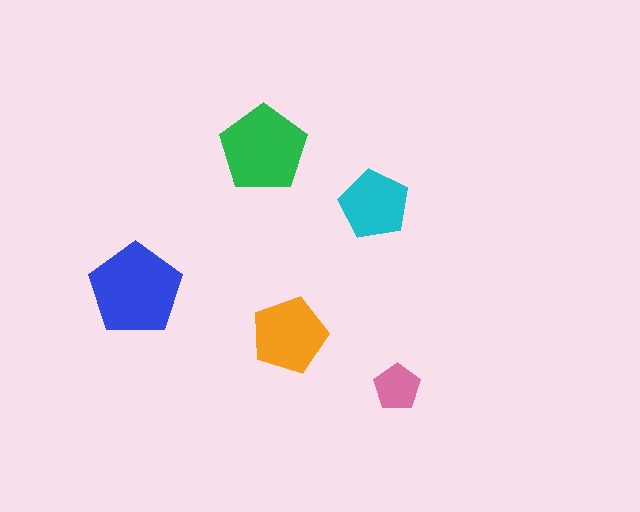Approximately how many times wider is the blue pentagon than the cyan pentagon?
About 1.5 times wider.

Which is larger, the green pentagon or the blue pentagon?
The blue one.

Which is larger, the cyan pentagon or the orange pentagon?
The orange one.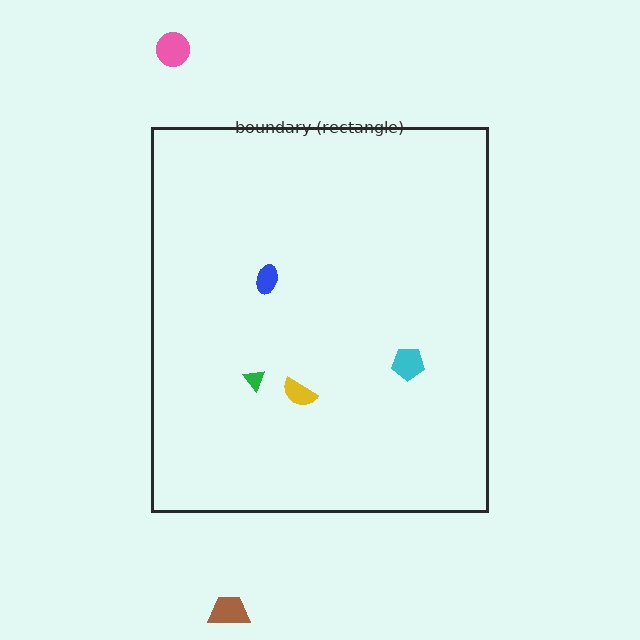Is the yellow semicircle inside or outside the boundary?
Inside.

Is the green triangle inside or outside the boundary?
Inside.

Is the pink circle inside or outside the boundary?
Outside.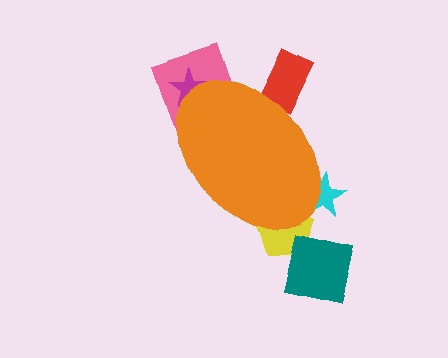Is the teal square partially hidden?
No, the teal square is fully visible.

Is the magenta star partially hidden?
Yes, the magenta star is partially hidden behind the orange ellipse.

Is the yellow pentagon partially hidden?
Yes, the yellow pentagon is partially hidden behind the orange ellipse.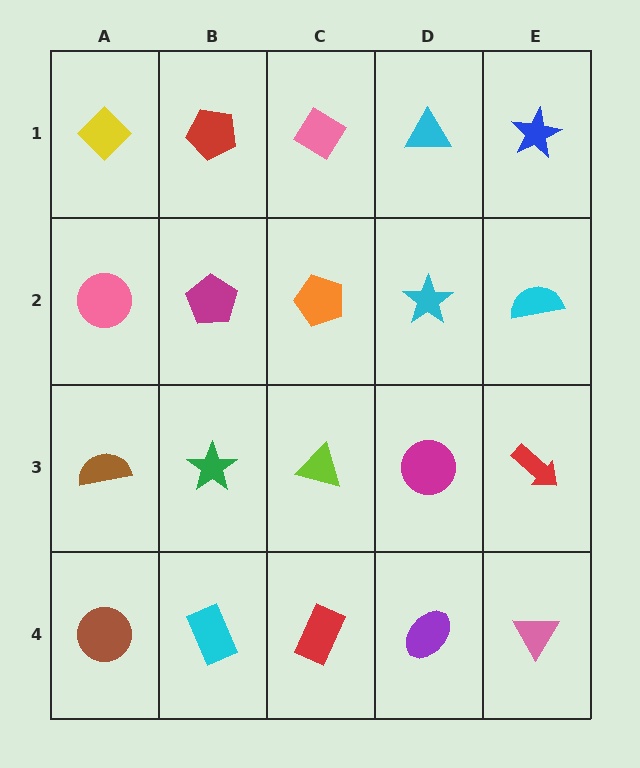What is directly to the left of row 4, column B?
A brown circle.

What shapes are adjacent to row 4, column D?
A magenta circle (row 3, column D), a red rectangle (row 4, column C), a pink triangle (row 4, column E).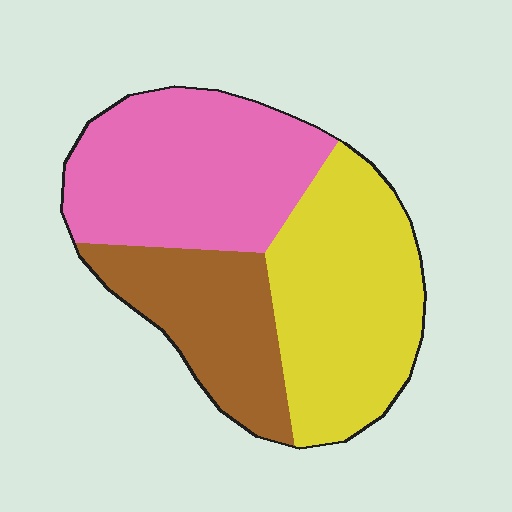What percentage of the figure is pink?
Pink takes up about three eighths (3/8) of the figure.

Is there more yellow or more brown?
Yellow.